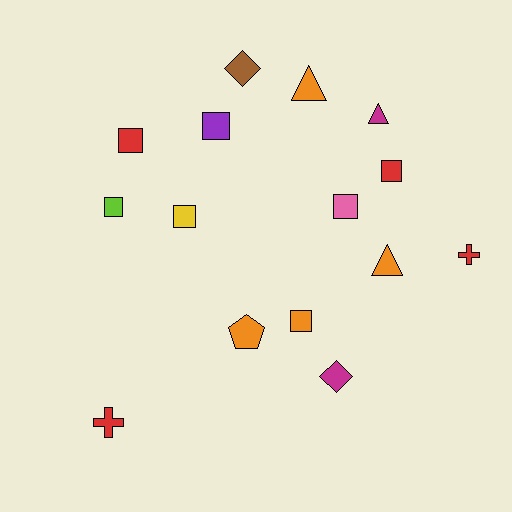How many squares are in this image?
There are 7 squares.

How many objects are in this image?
There are 15 objects.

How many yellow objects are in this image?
There is 1 yellow object.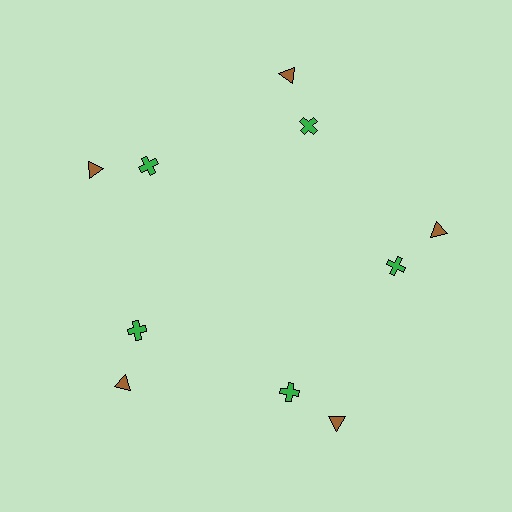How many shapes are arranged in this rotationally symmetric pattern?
There are 10 shapes, arranged in 5 groups of 2.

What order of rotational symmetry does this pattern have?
This pattern has 5-fold rotational symmetry.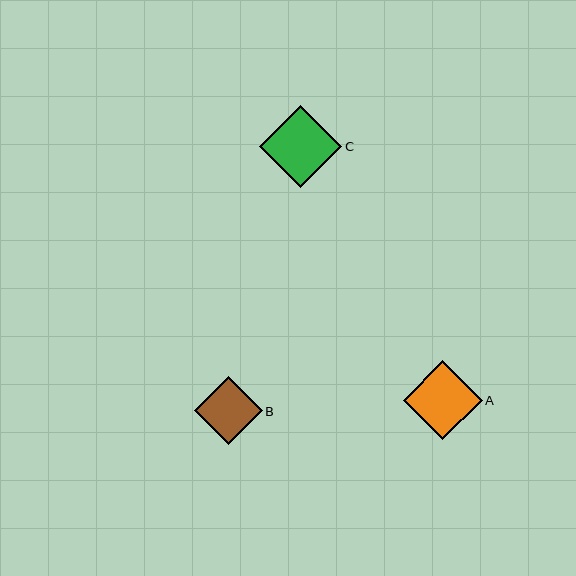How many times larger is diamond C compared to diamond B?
Diamond C is approximately 1.2 times the size of diamond B.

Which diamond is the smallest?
Diamond B is the smallest with a size of approximately 68 pixels.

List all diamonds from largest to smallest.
From largest to smallest: C, A, B.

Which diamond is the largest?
Diamond C is the largest with a size of approximately 82 pixels.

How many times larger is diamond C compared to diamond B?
Diamond C is approximately 1.2 times the size of diamond B.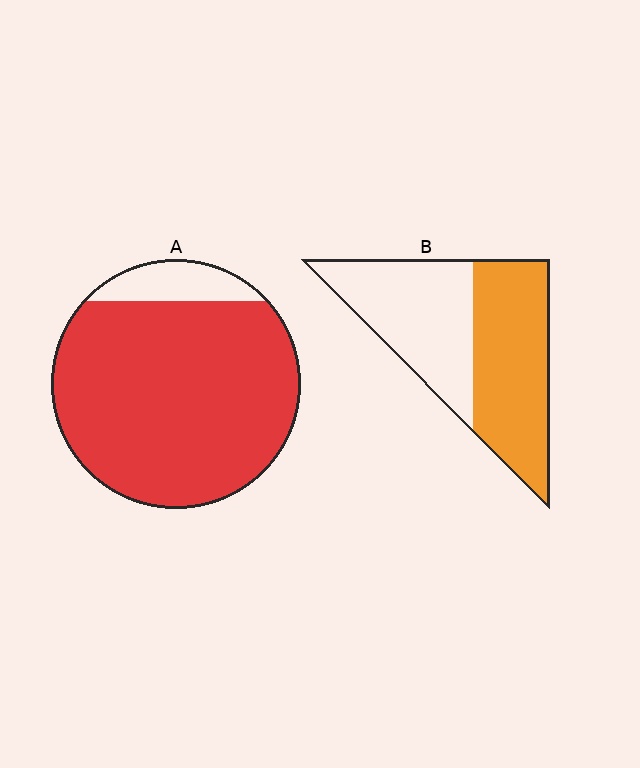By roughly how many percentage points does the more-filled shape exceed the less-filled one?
By roughly 35 percentage points (A over B).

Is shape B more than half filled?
Roughly half.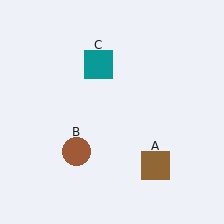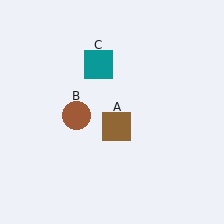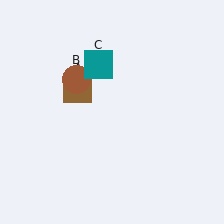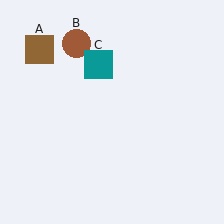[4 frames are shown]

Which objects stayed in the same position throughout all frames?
Teal square (object C) remained stationary.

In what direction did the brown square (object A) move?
The brown square (object A) moved up and to the left.